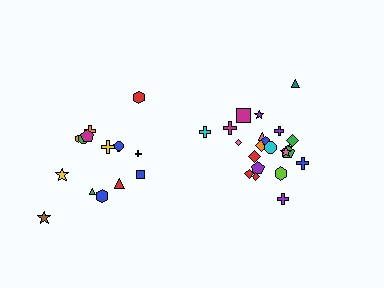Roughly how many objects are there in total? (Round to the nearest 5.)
Roughly 35 objects in total.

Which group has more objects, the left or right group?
The right group.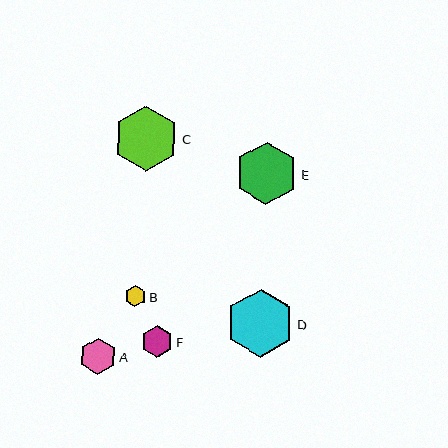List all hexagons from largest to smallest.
From largest to smallest: D, C, E, A, F, B.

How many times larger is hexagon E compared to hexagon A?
Hexagon E is approximately 1.7 times the size of hexagon A.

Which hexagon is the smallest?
Hexagon B is the smallest with a size of approximately 21 pixels.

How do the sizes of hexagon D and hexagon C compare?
Hexagon D and hexagon C are approximately the same size.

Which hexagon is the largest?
Hexagon D is the largest with a size of approximately 68 pixels.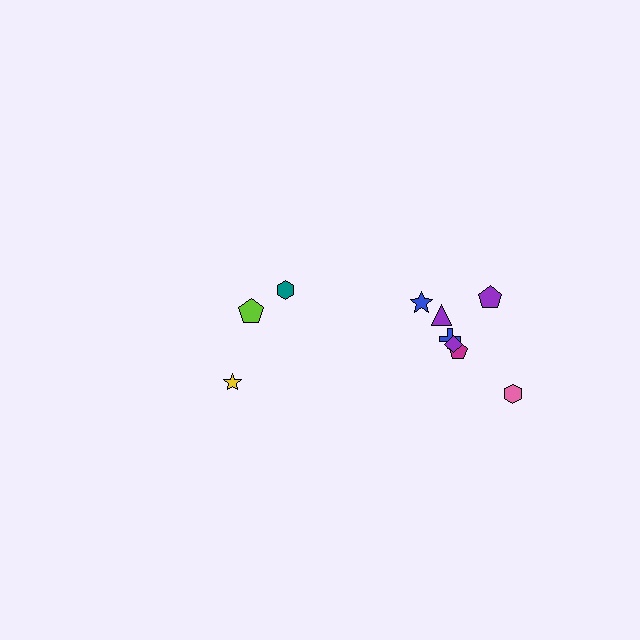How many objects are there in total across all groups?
There are 10 objects.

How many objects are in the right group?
There are 7 objects.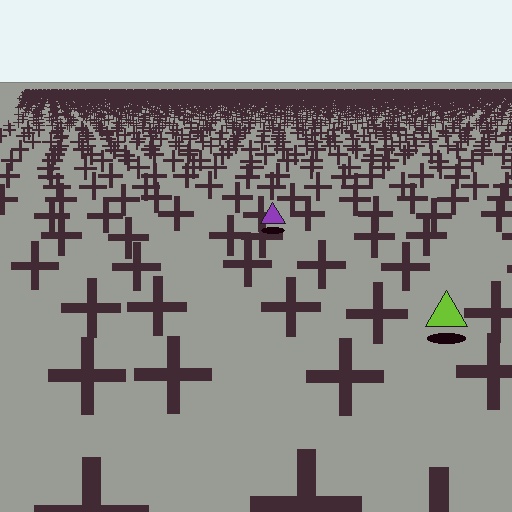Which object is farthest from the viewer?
The purple triangle is farthest from the viewer. It appears smaller and the ground texture around it is denser.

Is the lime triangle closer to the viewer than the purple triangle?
Yes. The lime triangle is closer — you can tell from the texture gradient: the ground texture is coarser near it.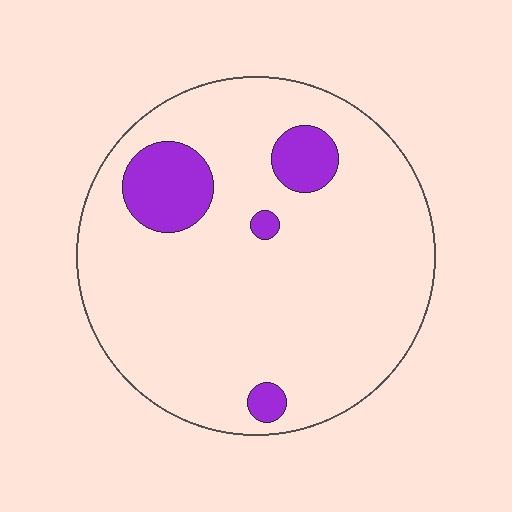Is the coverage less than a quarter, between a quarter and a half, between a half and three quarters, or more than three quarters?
Less than a quarter.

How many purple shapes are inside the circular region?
4.